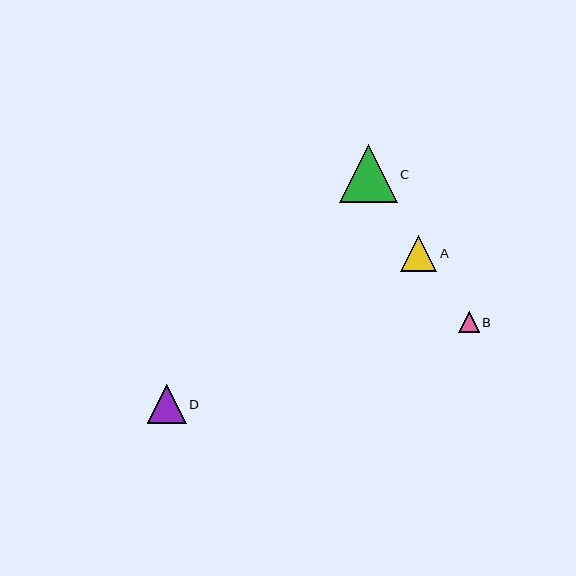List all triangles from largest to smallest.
From largest to smallest: C, D, A, B.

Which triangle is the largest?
Triangle C is the largest with a size of approximately 58 pixels.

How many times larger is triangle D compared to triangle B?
Triangle D is approximately 1.9 times the size of triangle B.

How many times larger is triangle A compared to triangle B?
Triangle A is approximately 1.8 times the size of triangle B.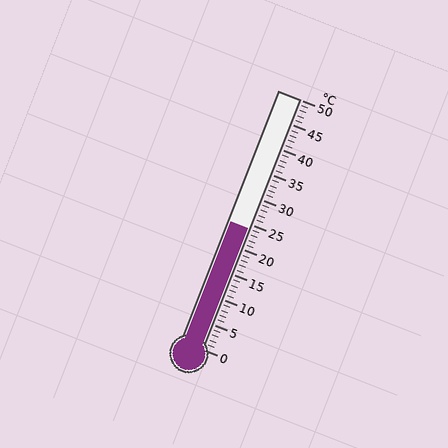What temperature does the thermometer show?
The thermometer shows approximately 24°C.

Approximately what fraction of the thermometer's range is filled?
The thermometer is filled to approximately 50% of its range.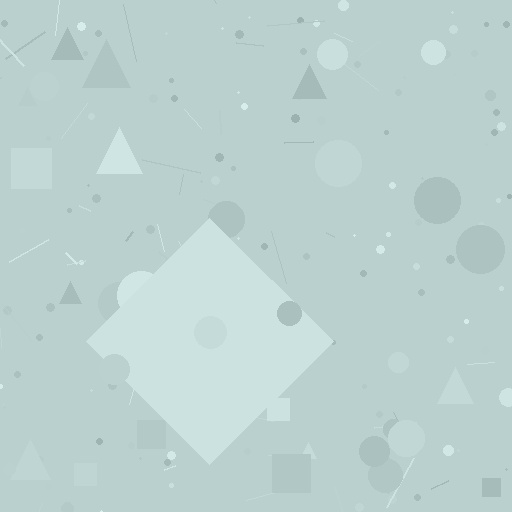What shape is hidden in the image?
A diamond is hidden in the image.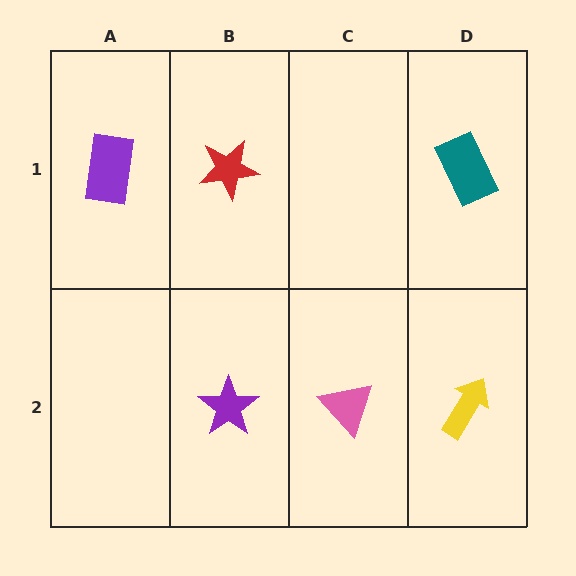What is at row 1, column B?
A red star.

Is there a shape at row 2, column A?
No, that cell is empty.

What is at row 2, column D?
A yellow arrow.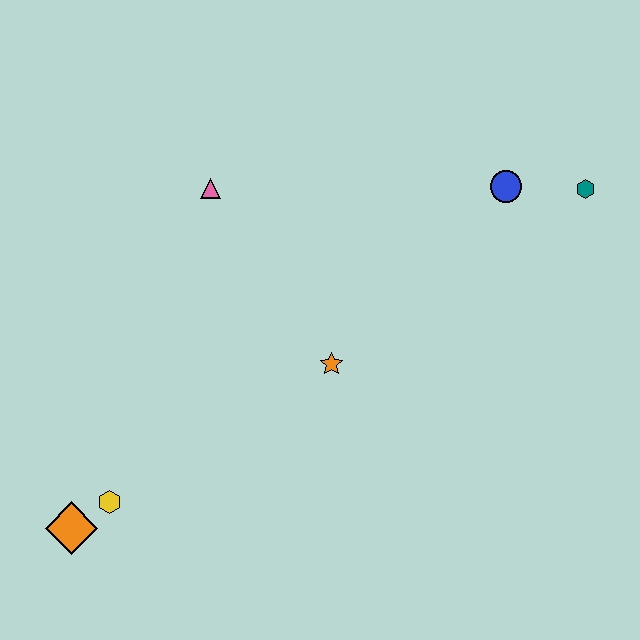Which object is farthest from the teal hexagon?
The orange diamond is farthest from the teal hexagon.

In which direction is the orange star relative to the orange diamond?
The orange star is to the right of the orange diamond.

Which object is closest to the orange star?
The pink triangle is closest to the orange star.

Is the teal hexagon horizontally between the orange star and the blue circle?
No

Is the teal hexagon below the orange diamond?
No